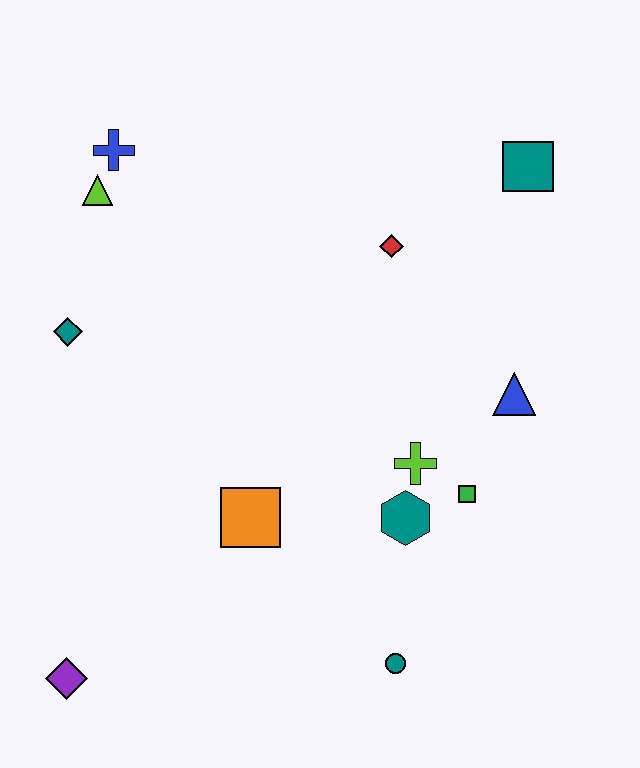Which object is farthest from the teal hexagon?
The blue cross is farthest from the teal hexagon.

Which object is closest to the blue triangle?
The green square is closest to the blue triangle.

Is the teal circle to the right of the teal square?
No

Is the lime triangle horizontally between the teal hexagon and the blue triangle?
No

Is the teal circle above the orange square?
No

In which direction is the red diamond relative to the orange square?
The red diamond is above the orange square.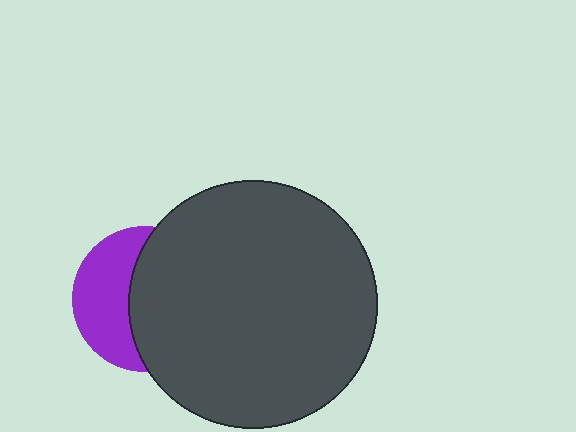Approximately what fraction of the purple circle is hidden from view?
Roughly 58% of the purple circle is hidden behind the dark gray circle.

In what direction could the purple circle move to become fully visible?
The purple circle could move left. That would shift it out from behind the dark gray circle entirely.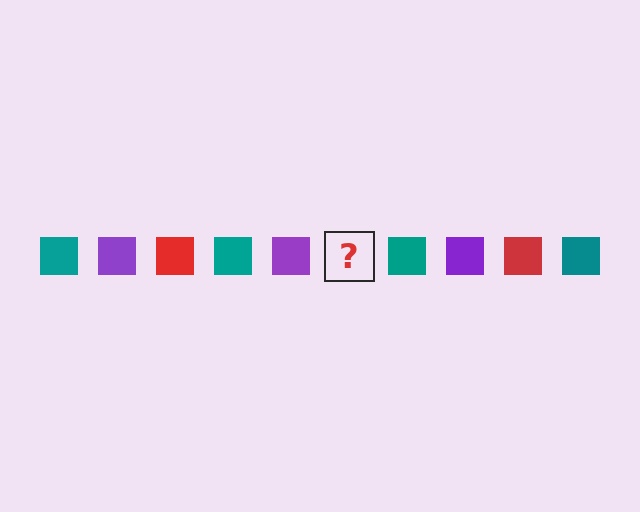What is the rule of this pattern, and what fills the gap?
The rule is that the pattern cycles through teal, purple, red squares. The gap should be filled with a red square.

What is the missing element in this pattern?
The missing element is a red square.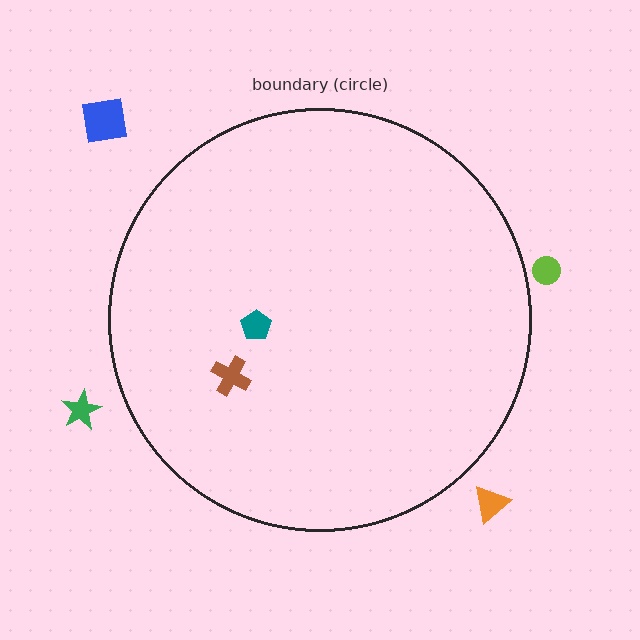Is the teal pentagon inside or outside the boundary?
Inside.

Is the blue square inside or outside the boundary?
Outside.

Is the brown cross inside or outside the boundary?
Inside.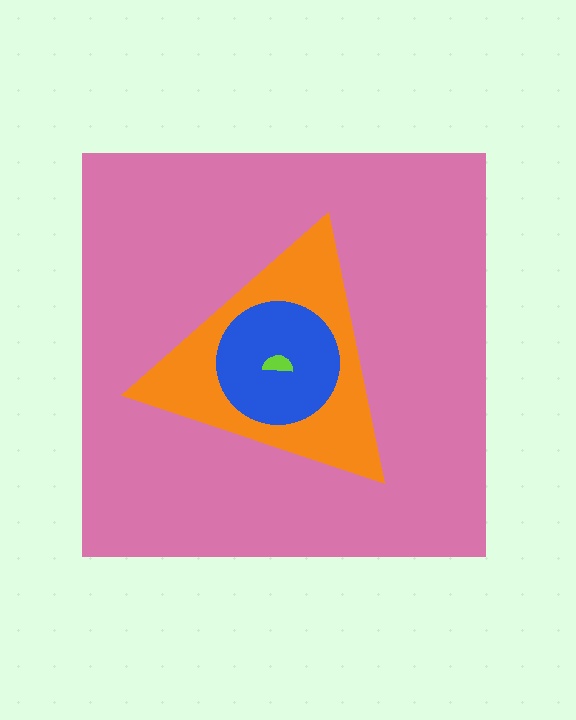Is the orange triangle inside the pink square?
Yes.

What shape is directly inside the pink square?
The orange triangle.